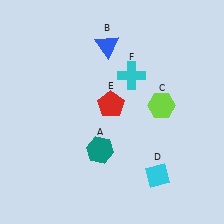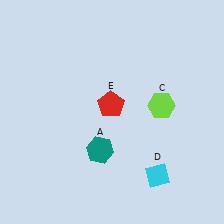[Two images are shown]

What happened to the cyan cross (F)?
The cyan cross (F) was removed in Image 2. It was in the top-right area of Image 1.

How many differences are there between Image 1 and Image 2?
There are 2 differences between the two images.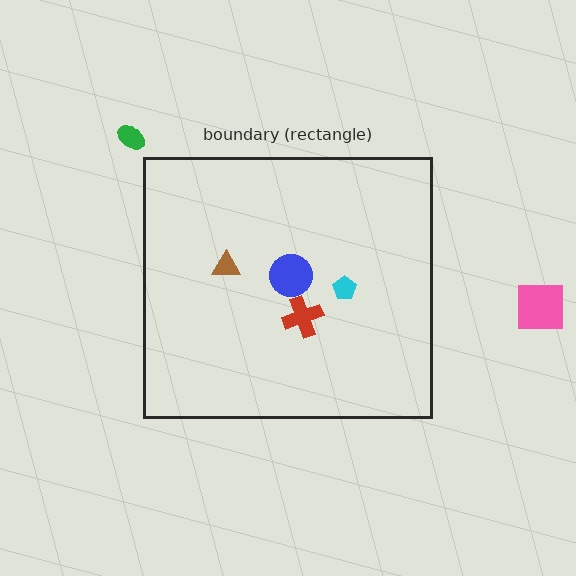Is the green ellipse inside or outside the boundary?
Outside.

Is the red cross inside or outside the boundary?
Inside.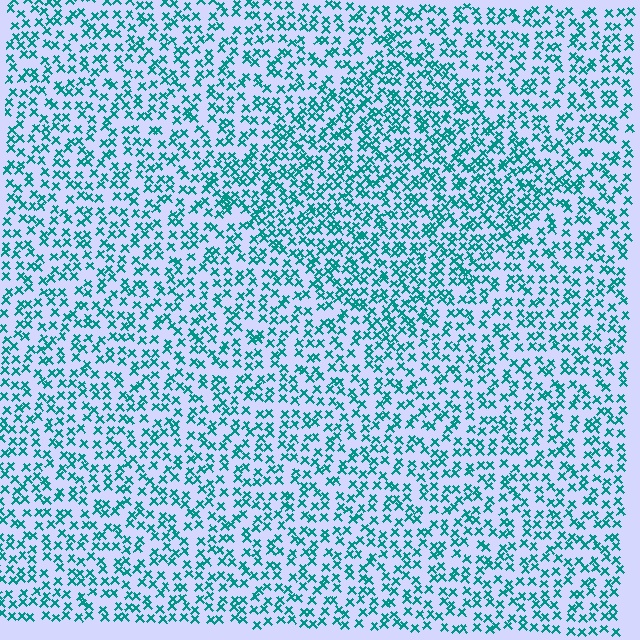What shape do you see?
I see a diamond.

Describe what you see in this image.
The image contains small teal elements arranged at two different densities. A diamond-shaped region is visible where the elements are more densely packed than the surrounding area.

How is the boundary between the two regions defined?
The boundary is defined by a change in element density (approximately 1.5x ratio). All elements are the same color, size, and shape.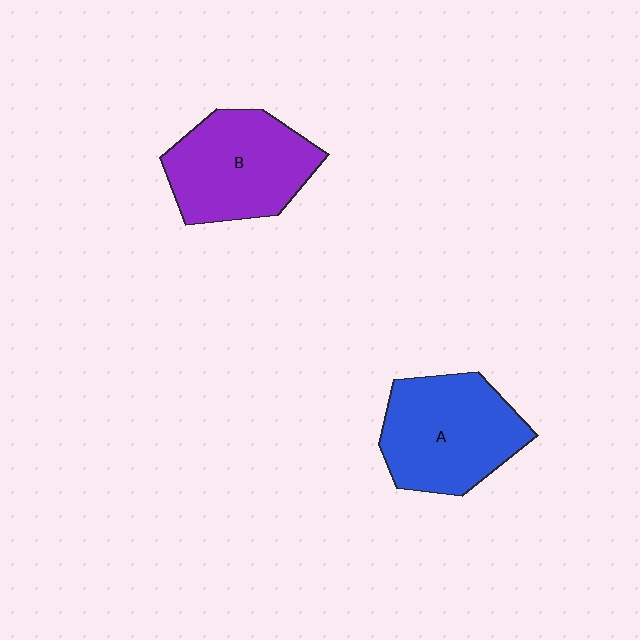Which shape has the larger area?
Shape A (blue).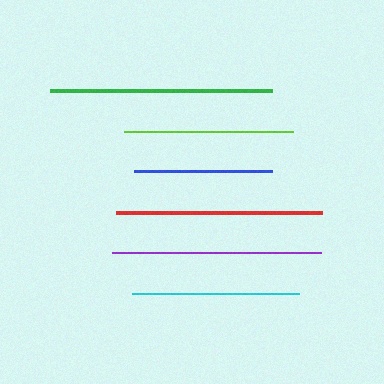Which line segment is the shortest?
The blue line is the shortest at approximately 138 pixels.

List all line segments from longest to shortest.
From longest to shortest: green, purple, red, lime, cyan, blue.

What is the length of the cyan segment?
The cyan segment is approximately 167 pixels long.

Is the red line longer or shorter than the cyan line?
The red line is longer than the cyan line.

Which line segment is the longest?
The green line is the longest at approximately 222 pixels.